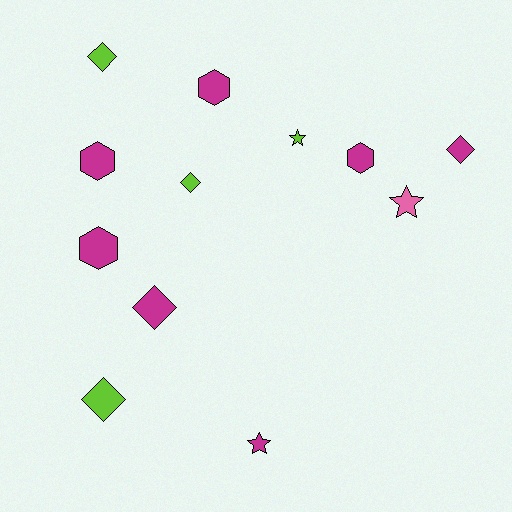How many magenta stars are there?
There is 1 magenta star.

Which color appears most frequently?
Magenta, with 7 objects.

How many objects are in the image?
There are 12 objects.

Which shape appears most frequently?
Diamond, with 5 objects.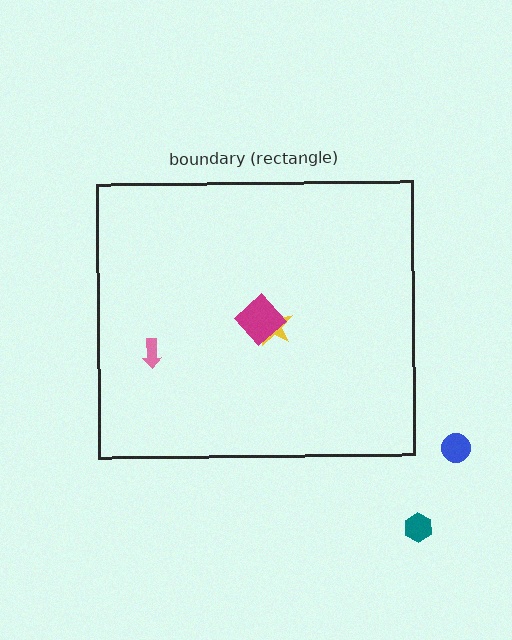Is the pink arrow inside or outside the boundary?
Inside.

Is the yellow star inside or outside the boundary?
Inside.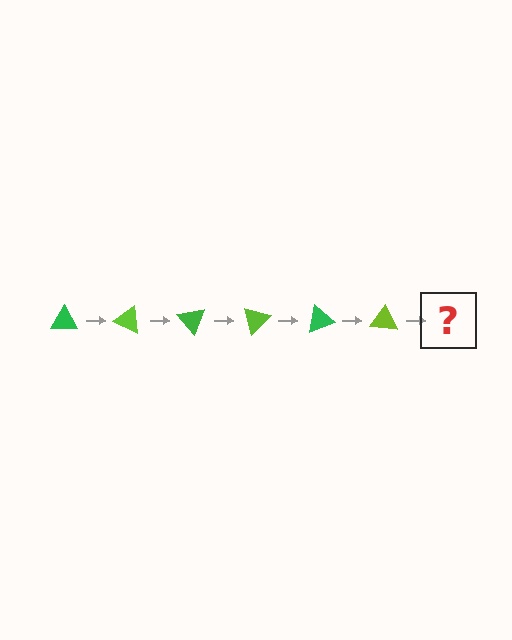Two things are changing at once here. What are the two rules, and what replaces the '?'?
The two rules are that it rotates 25 degrees each step and the color cycles through green and lime. The '?' should be a green triangle, rotated 150 degrees from the start.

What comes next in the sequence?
The next element should be a green triangle, rotated 150 degrees from the start.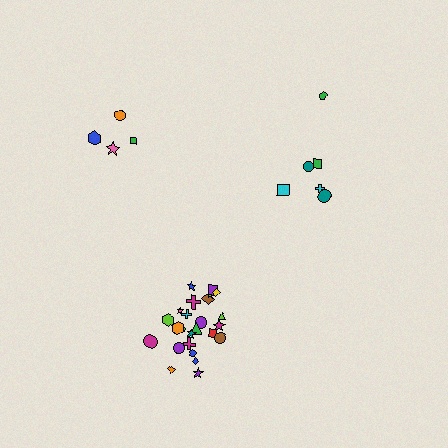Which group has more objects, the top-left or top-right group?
The top-right group.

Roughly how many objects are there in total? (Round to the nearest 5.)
Roughly 35 objects in total.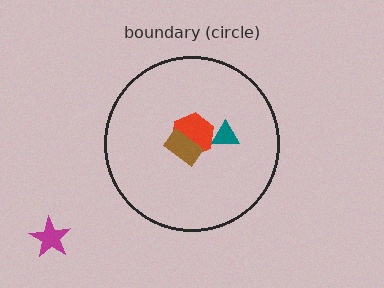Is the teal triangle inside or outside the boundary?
Inside.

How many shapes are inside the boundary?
3 inside, 1 outside.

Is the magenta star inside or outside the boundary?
Outside.